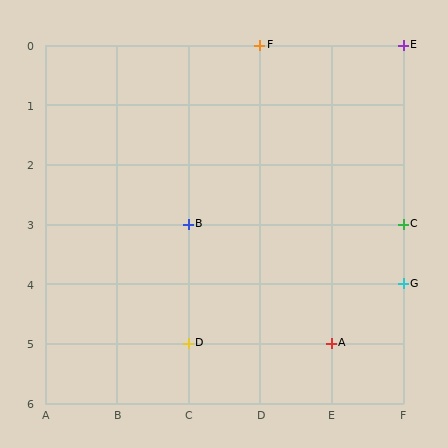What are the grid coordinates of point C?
Point C is at grid coordinates (F, 3).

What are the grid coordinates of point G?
Point G is at grid coordinates (F, 4).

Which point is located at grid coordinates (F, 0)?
Point E is at (F, 0).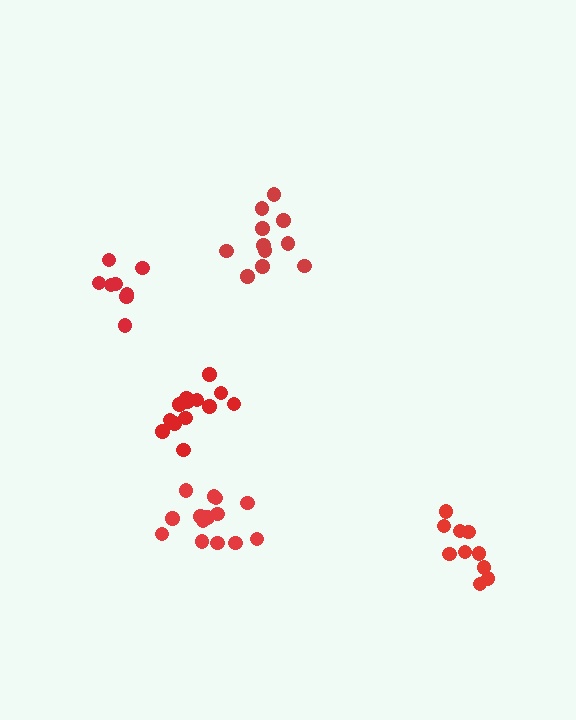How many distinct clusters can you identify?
There are 5 distinct clusters.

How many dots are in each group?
Group 1: 14 dots, Group 2: 14 dots, Group 3: 11 dots, Group 4: 10 dots, Group 5: 8 dots (57 total).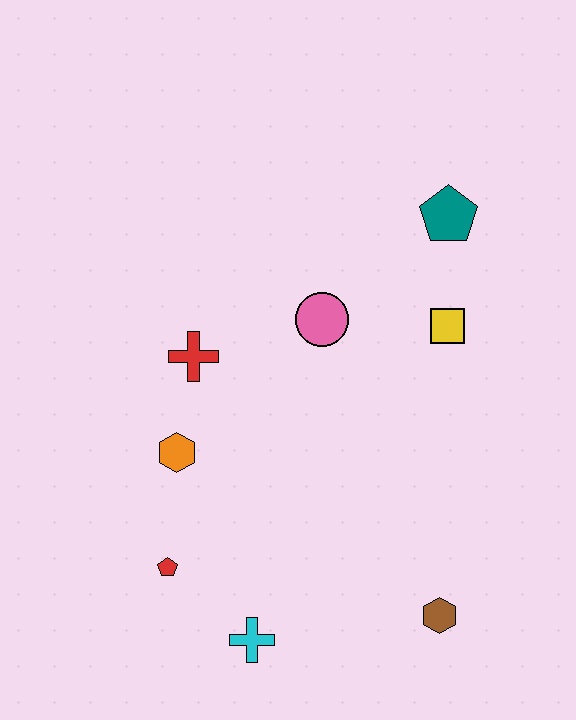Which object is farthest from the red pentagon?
The teal pentagon is farthest from the red pentagon.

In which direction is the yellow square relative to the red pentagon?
The yellow square is to the right of the red pentagon.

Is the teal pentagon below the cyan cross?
No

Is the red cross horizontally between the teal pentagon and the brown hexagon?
No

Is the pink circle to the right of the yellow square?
No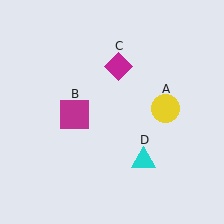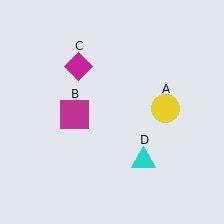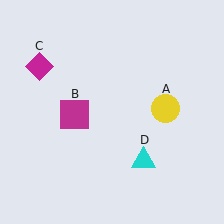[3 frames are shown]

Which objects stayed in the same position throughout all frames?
Yellow circle (object A) and magenta square (object B) and cyan triangle (object D) remained stationary.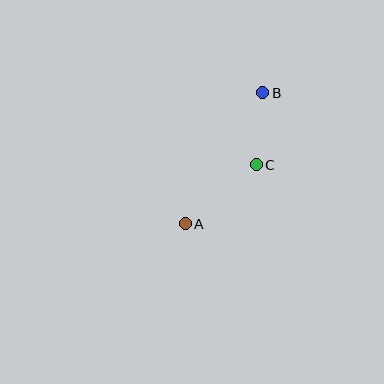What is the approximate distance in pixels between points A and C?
The distance between A and C is approximately 92 pixels.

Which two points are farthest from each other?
Points A and B are farthest from each other.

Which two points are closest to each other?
Points B and C are closest to each other.